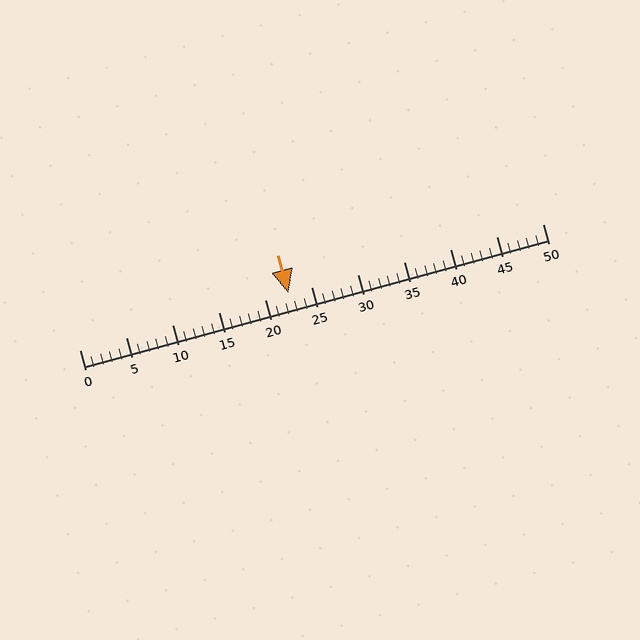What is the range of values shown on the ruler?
The ruler shows values from 0 to 50.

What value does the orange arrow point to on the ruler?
The orange arrow points to approximately 22.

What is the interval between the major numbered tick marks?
The major tick marks are spaced 5 units apart.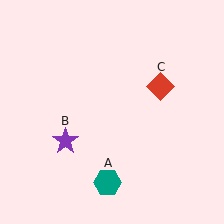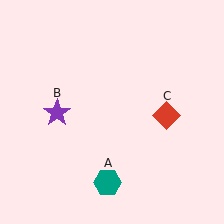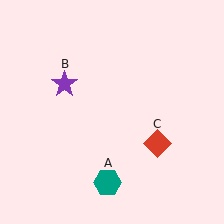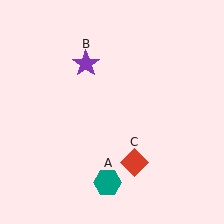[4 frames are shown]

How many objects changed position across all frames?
2 objects changed position: purple star (object B), red diamond (object C).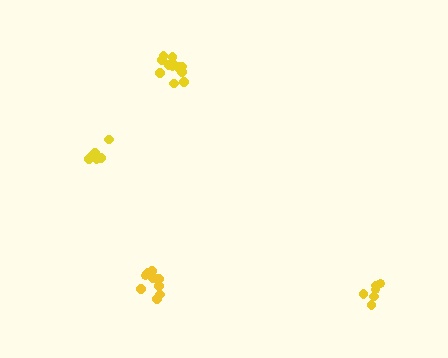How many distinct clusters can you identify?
There are 4 distinct clusters.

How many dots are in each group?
Group 1: 10 dots, Group 2: 12 dots, Group 3: 6 dots, Group 4: 6 dots (34 total).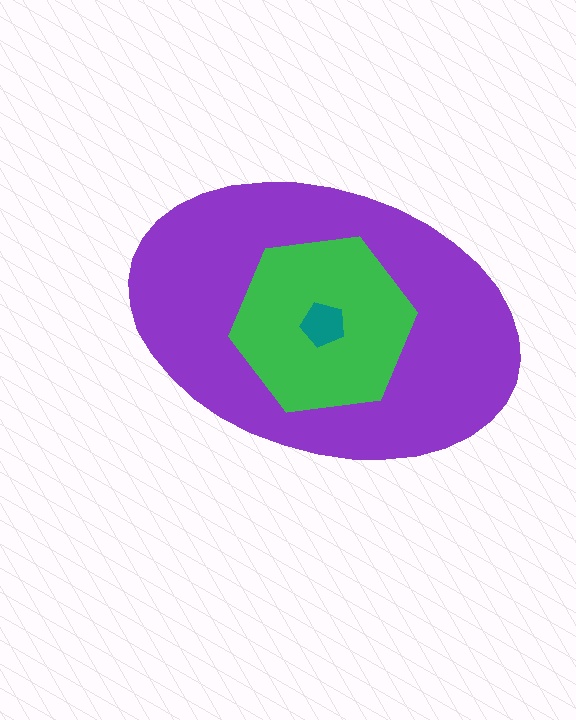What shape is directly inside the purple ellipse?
The green hexagon.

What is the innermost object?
The teal pentagon.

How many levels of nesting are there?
3.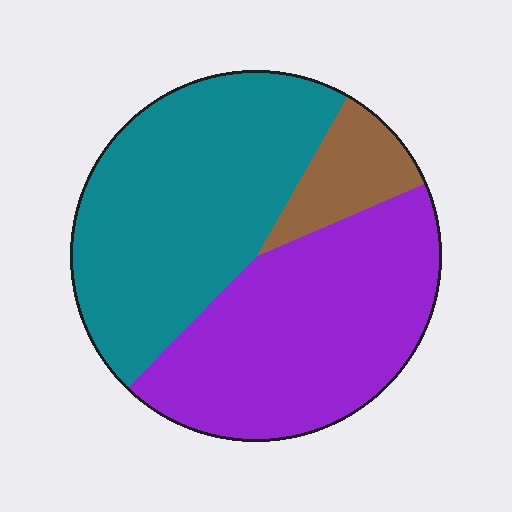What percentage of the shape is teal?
Teal takes up between a quarter and a half of the shape.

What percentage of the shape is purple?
Purple takes up about two fifths (2/5) of the shape.